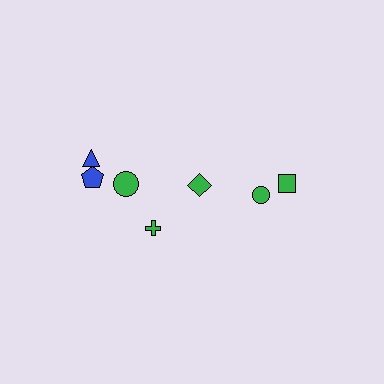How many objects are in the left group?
There are 5 objects.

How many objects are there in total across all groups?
There are 8 objects.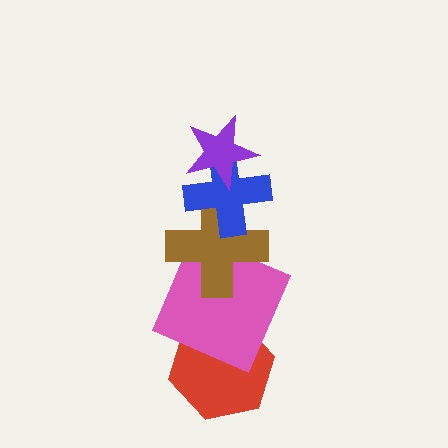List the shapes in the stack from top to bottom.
From top to bottom: the purple star, the blue cross, the brown cross, the pink square, the red hexagon.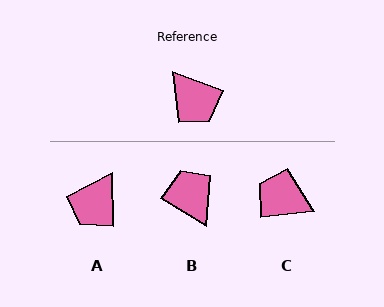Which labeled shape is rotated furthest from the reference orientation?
B, about 169 degrees away.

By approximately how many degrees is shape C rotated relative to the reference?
Approximately 154 degrees clockwise.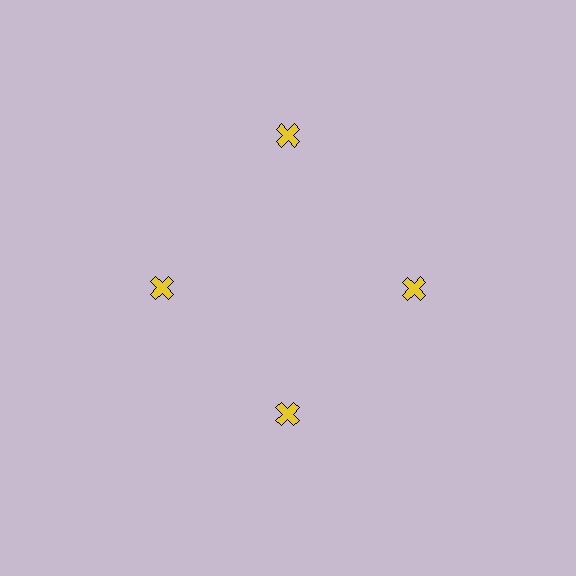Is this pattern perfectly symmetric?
No. The 4 yellow crosses are arranged in a ring, but one element near the 12 o'clock position is pushed outward from the center, breaking the 4-fold rotational symmetry.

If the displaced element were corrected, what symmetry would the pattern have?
It would have 4-fold rotational symmetry — the pattern would map onto itself every 90 degrees.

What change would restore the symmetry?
The symmetry would be restored by moving it inward, back onto the ring so that all 4 crosses sit at equal angles and equal distance from the center.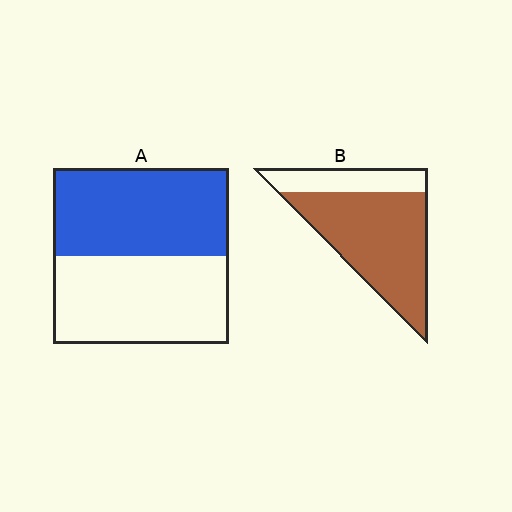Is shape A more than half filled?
Roughly half.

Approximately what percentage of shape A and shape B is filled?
A is approximately 50% and B is approximately 75%.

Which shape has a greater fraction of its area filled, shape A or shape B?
Shape B.